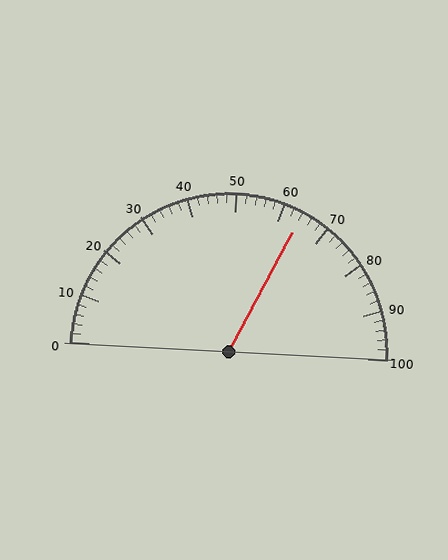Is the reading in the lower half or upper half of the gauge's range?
The reading is in the upper half of the range (0 to 100).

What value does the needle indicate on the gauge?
The needle indicates approximately 64.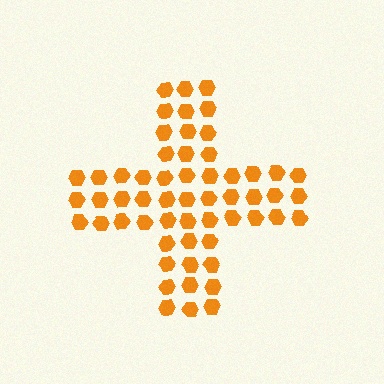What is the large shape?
The large shape is a cross.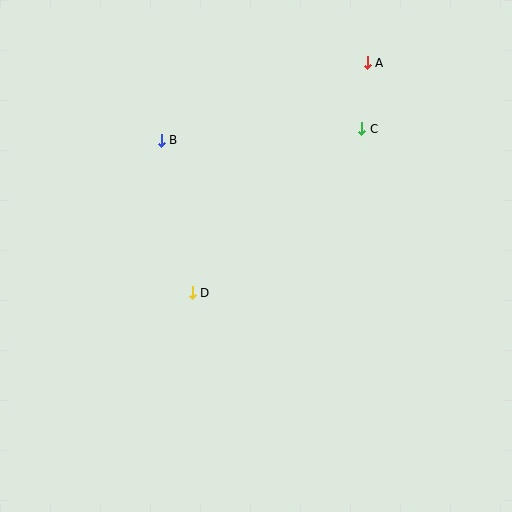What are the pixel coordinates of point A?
Point A is at (367, 63).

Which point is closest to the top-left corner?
Point B is closest to the top-left corner.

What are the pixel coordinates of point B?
Point B is at (161, 140).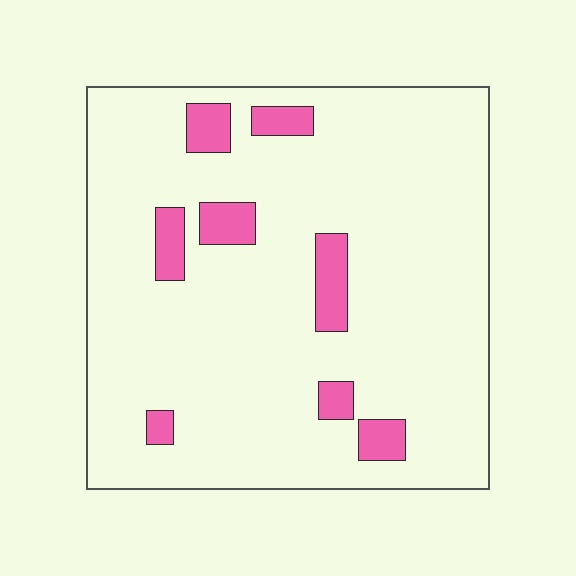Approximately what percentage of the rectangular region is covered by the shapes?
Approximately 10%.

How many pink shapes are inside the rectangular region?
8.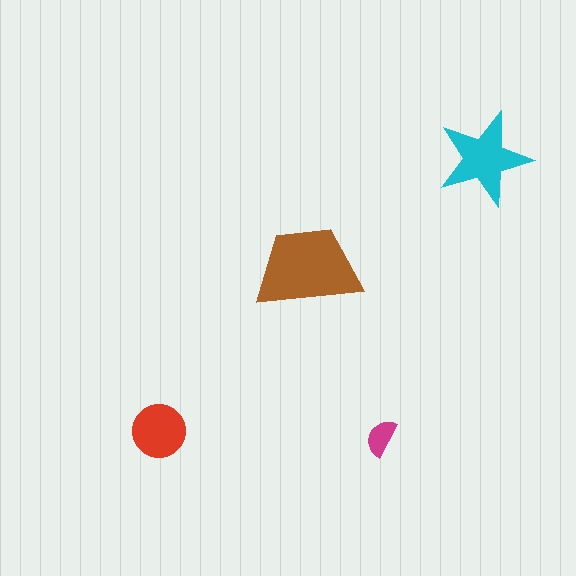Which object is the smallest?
The magenta semicircle.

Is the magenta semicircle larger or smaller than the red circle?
Smaller.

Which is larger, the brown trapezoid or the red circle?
The brown trapezoid.